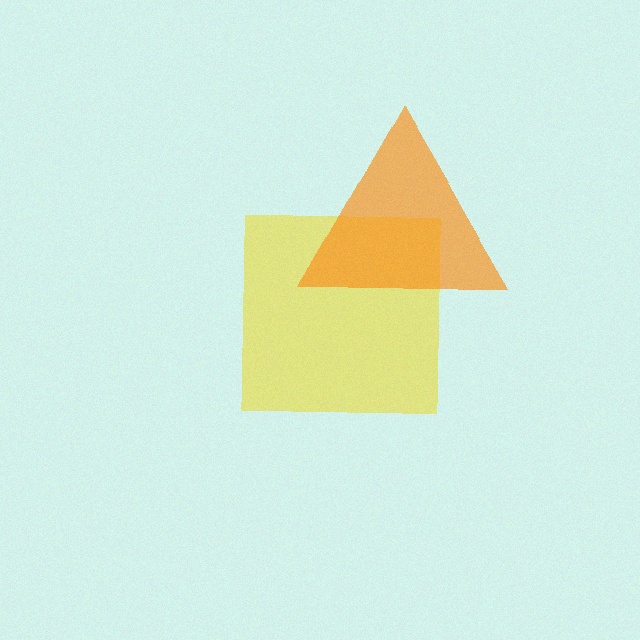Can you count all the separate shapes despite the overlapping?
Yes, there are 2 separate shapes.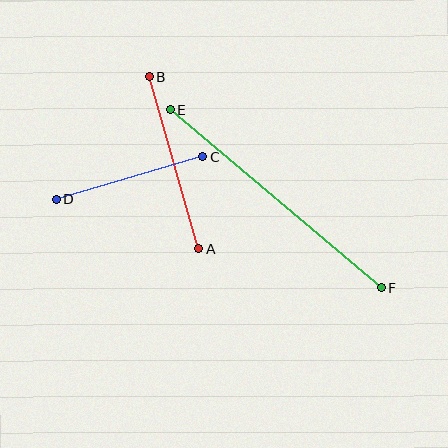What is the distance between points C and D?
The distance is approximately 152 pixels.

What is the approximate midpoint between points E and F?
The midpoint is at approximately (276, 199) pixels.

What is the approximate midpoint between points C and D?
The midpoint is at approximately (129, 178) pixels.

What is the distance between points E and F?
The distance is approximately 276 pixels.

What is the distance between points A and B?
The distance is approximately 179 pixels.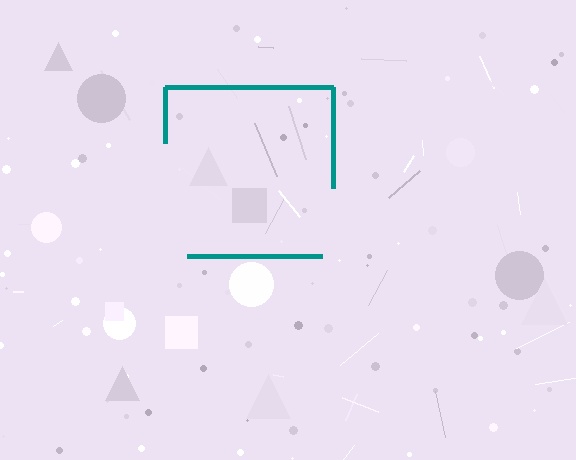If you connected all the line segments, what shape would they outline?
They would outline a square.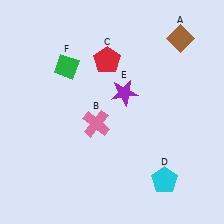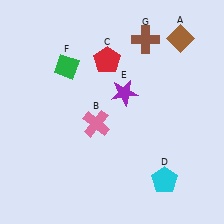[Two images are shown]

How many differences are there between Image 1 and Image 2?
There is 1 difference between the two images.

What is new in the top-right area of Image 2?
A brown cross (G) was added in the top-right area of Image 2.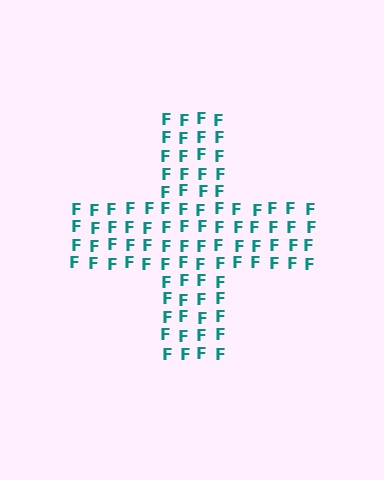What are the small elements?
The small elements are letter F's.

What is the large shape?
The large shape is a cross.